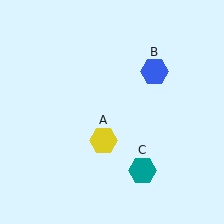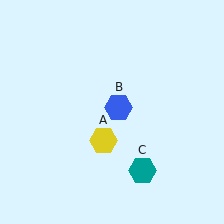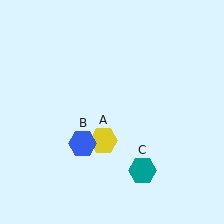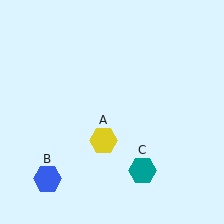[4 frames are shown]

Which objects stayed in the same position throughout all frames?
Yellow hexagon (object A) and teal hexagon (object C) remained stationary.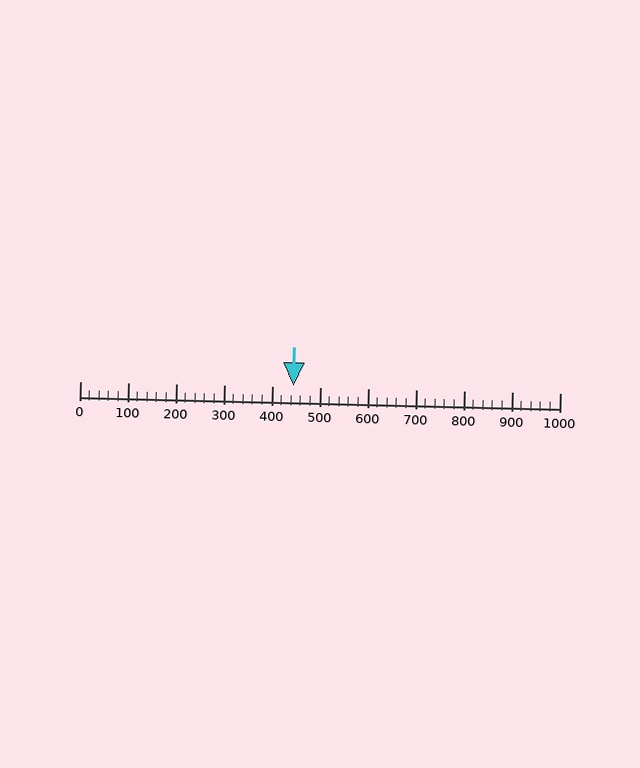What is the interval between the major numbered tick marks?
The major tick marks are spaced 100 units apart.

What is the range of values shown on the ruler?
The ruler shows values from 0 to 1000.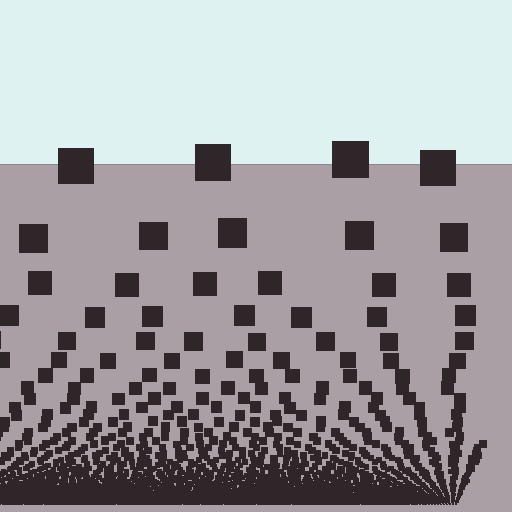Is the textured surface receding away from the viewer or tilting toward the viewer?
The surface appears to tilt toward the viewer. Texture elements get larger and sparser toward the top.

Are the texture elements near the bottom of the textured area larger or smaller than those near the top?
Smaller. The gradient is inverted — elements near the bottom are smaller and denser.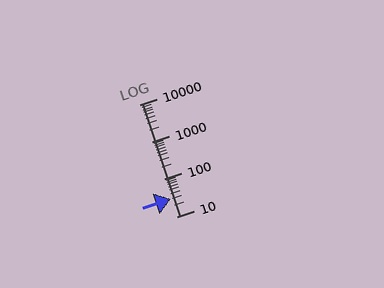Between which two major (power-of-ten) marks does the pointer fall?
The pointer is between 10 and 100.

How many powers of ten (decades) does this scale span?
The scale spans 3 decades, from 10 to 10000.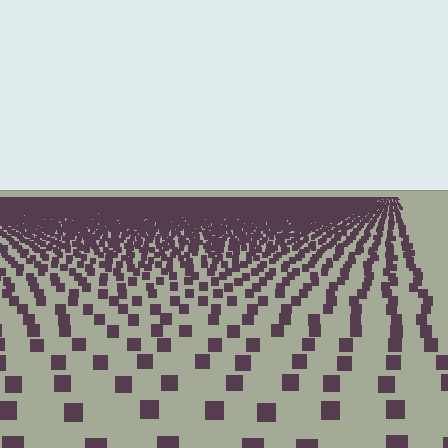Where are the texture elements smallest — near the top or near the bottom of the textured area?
Near the top.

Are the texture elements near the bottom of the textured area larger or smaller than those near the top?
Larger. Near the bottom, elements are closer to the viewer and appear at a bigger on-screen size.